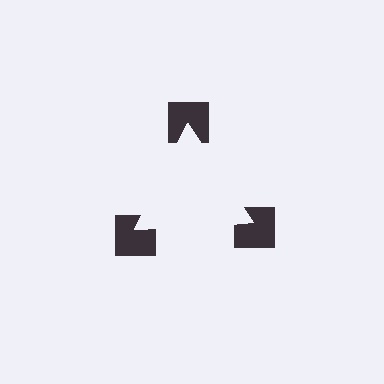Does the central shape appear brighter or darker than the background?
It typically appears slightly brighter than the background, even though no actual brightness change is drawn.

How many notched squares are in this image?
There are 3 — one at each vertex of the illusory triangle.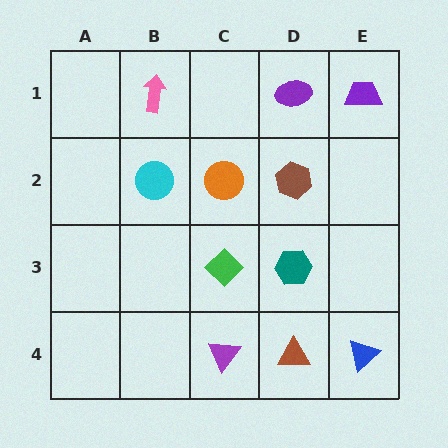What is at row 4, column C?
A purple triangle.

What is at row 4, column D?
A brown triangle.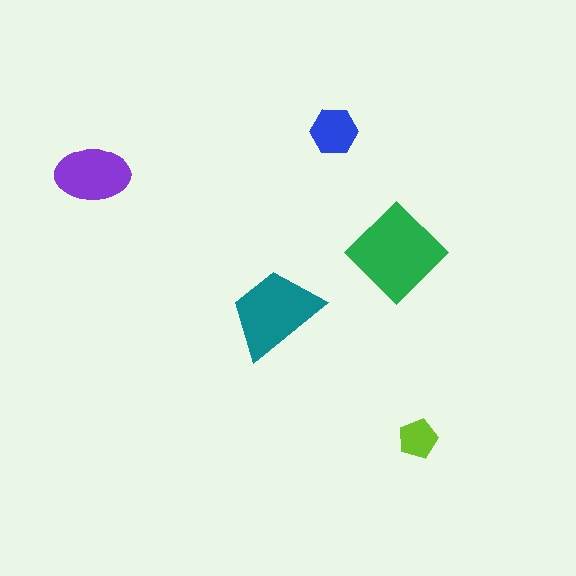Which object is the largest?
The green diamond.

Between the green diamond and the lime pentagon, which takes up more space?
The green diamond.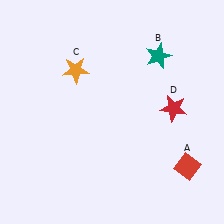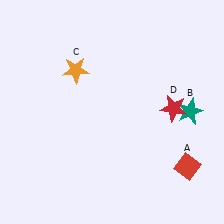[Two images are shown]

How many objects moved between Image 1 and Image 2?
1 object moved between the two images.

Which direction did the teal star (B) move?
The teal star (B) moved down.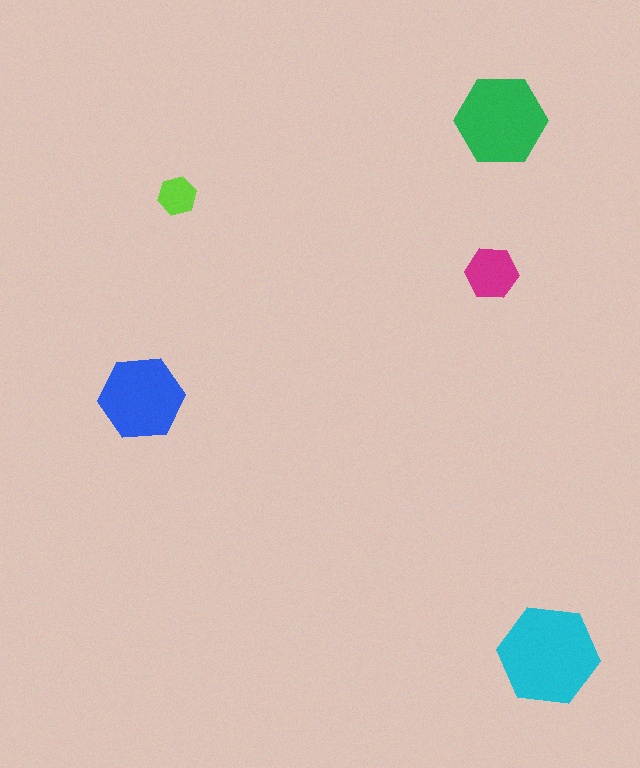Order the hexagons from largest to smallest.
the cyan one, the green one, the blue one, the magenta one, the lime one.